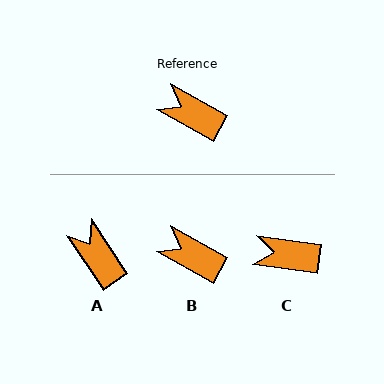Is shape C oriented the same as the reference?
No, it is off by about 21 degrees.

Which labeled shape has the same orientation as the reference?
B.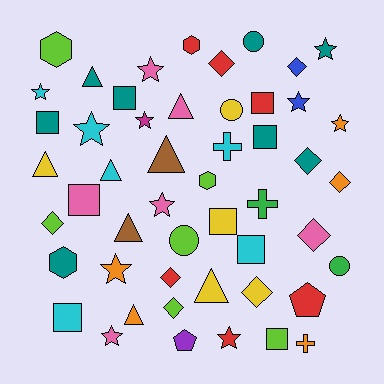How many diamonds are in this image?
There are 9 diamonds.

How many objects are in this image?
There are 50 objects.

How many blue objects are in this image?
There are 2 blue objects.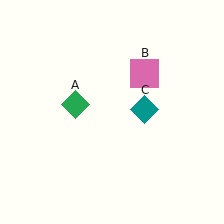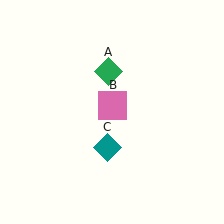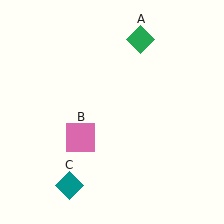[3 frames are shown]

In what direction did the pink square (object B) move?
The pink square (object B) moved down and to the left.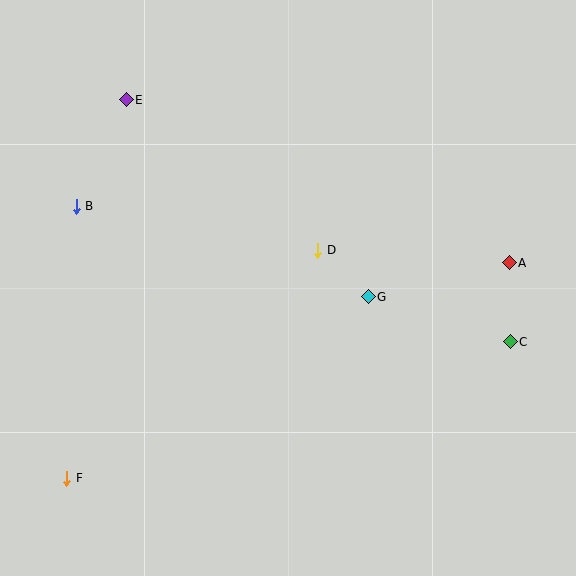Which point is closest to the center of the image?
Point D at (318, 250) is closest to the center.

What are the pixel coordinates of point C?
Point C is at (510, 342).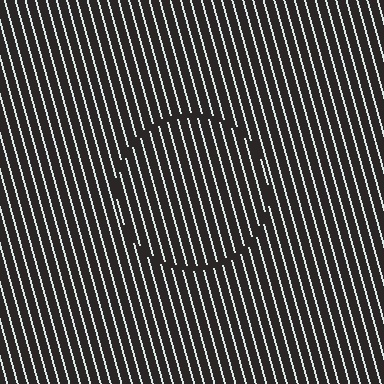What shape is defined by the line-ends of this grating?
An illusory circle. The interior of the shape contains the same grating, shifted by half a period — the contour is defined by the phase discontinuity where line-ends from the inner and outer gratings abut.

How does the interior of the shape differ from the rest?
The interior of the shape contains the same grating, shifted by half a period — the contour is defined by the phase discontinuity where line-ends from the inner and outer gratings abut.